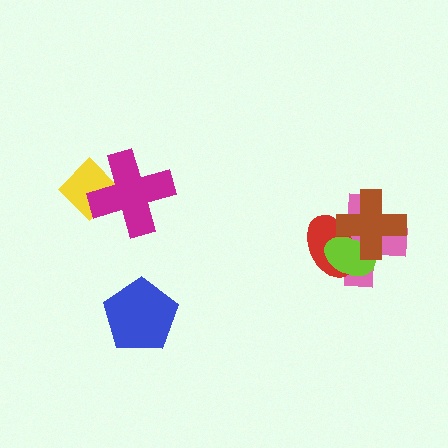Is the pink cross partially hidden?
Yes, it is partially covered by another shape.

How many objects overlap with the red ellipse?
3 objects overlap with the red ellipse.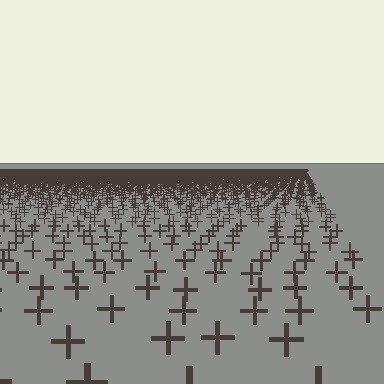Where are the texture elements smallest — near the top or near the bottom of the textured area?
Near the top.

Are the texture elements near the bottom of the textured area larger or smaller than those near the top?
Larger. Near the bottom, elements are closer to the viewer and appear at a bigger on-screen size.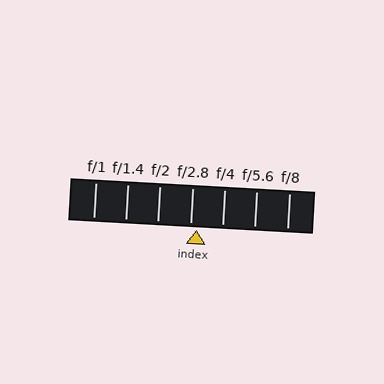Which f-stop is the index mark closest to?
The index mark is closest to f/2.8.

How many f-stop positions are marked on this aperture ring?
There are 7 f-stop positions marked.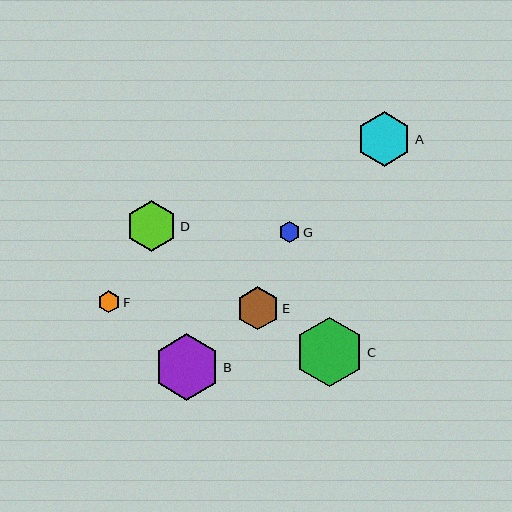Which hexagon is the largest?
Hexagon C is the largest with a size of approximately 69 pixels.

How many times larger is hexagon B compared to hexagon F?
Hexagon B is approximately 3.0 times the size of hexagon F.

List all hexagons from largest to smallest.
From largest to smallest: C, B, A, D, E, F, G.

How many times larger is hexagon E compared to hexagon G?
Hexagon E is approximately 2.1 times the size of hexagon G.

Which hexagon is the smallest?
Hexagon G is the smallest with a size of approximately 21 pixels.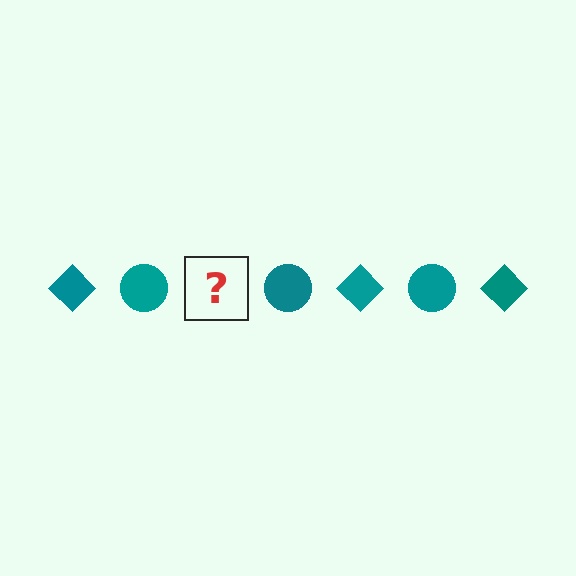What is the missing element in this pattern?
The missing element is a teal diamond.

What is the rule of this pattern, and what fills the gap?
The rule is that the pattern cycles through diamond, circle shapes in teal. The gap should be filled with a teal diamond.